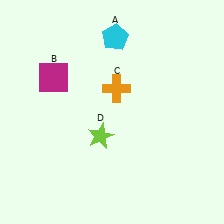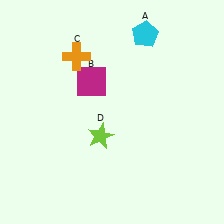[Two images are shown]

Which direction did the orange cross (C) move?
The orange cross (C) moved left.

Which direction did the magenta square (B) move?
The magenta square (B) moved right.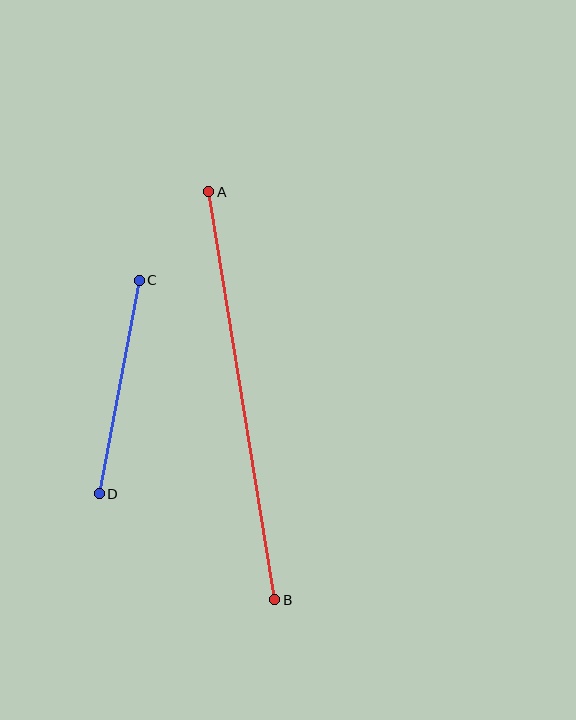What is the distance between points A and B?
The distance is approximately 414 pixels.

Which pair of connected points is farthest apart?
Points A and B are farthest apart.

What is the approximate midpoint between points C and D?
The midpoint is at approximately (119, 387) pixels.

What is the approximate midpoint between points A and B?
The midpoint is at approximately (242, 396) pixels.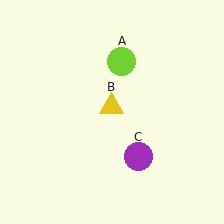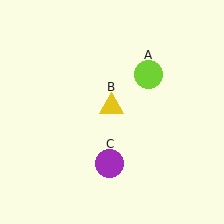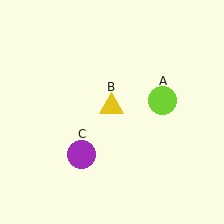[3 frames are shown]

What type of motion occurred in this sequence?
The lime circle (object A), purple circle (object C) rotated clockwise around the center of the scene.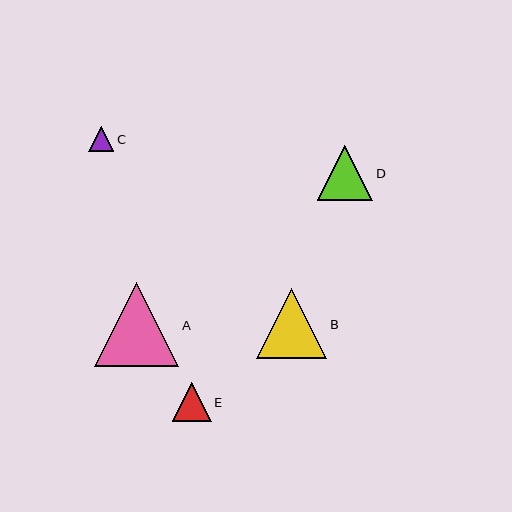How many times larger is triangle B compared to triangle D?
Triangle B is approximately 1.3 times the size of triangle D.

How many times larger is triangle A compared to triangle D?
Triangle A is approximately 1.5 times the size of triangle D.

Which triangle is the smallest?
Triangle C is the smallest with a size of approximately 25 pixels.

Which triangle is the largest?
Triangle A is the largest with a size of approximately 84 pixels.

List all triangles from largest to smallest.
From largest to smallest: A, B, D, E, C.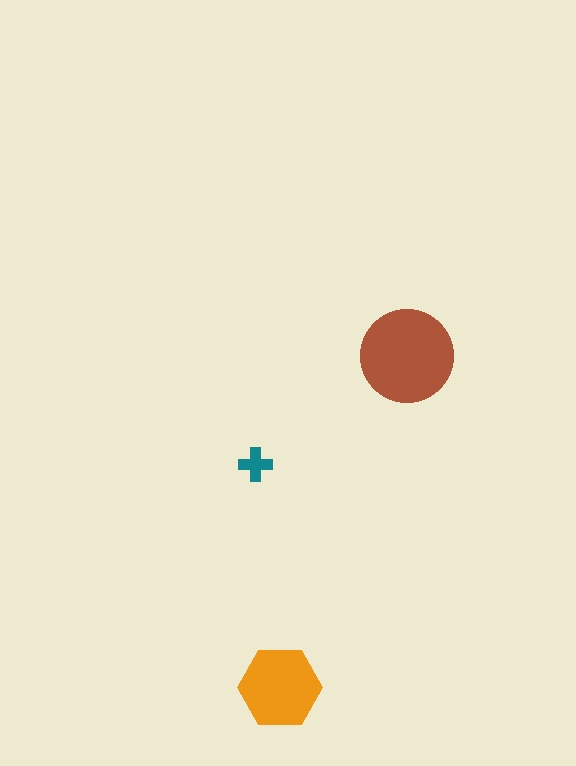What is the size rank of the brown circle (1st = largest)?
1st.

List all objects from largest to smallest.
The brown circle, the orange hexagon, the teal cross.